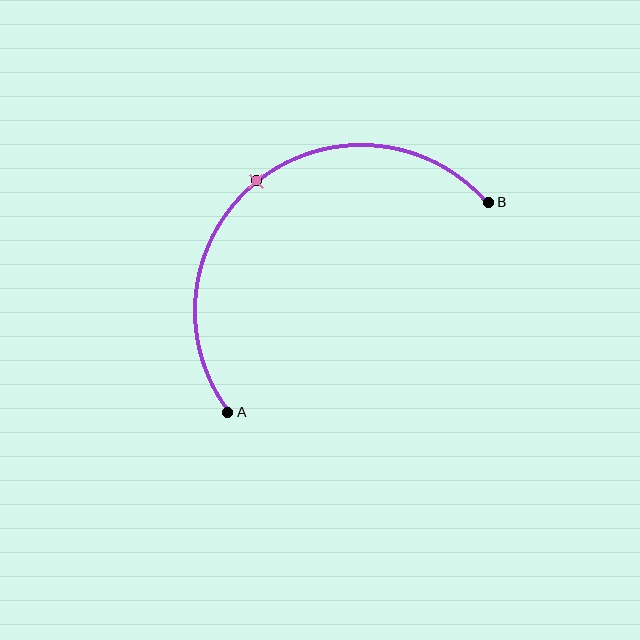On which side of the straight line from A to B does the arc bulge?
The arc bulges above and to the left of the straight line connecting A and B.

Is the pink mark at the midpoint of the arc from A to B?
Yes. The pink mark lies on the arc at equal arc-length from both A and B — it is the arc midpoint.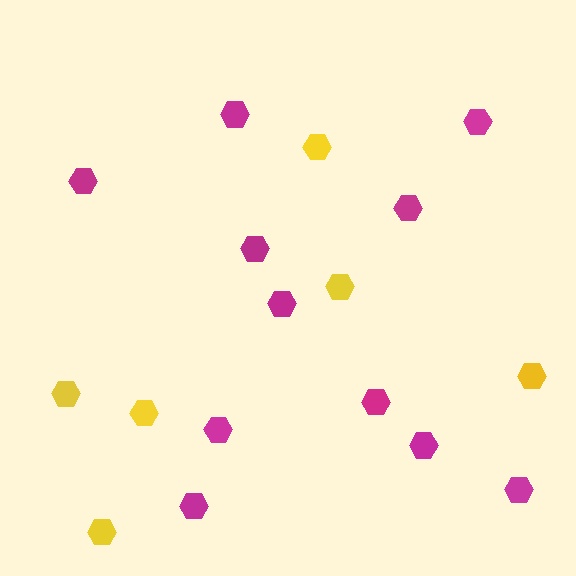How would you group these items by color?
There are 2 groups: one group of yellow hexagons (6) and one group of magenta hexagons (11).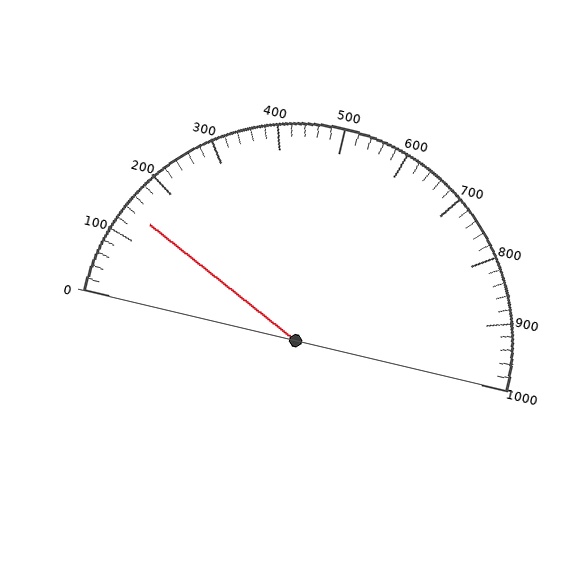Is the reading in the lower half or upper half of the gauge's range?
The reading is in the lower half of the range (0 to 1000).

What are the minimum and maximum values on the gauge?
The gauge ranges from 0 to 1000.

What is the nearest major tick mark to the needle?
The nearest major tick mark is 100.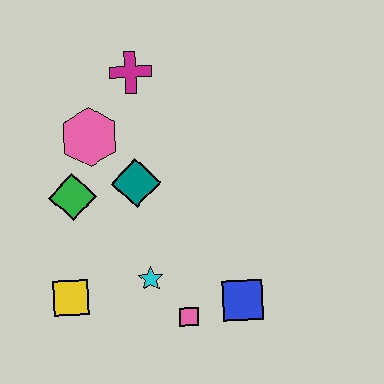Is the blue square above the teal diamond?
No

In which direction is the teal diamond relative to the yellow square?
The teal diamond is above the yellow square.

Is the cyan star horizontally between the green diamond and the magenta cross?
No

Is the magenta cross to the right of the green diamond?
Yes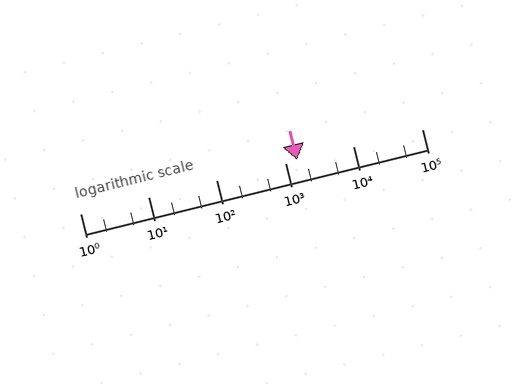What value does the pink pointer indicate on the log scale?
The pointer indicates approximately 1500.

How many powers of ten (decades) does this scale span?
The scale spans 5 decades, from 1 to 100000.